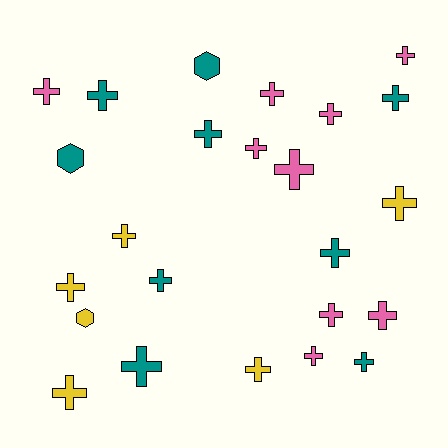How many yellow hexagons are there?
There is 1 yellow hexagon.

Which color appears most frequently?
Teal, with 9 objects.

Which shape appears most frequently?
Cross, with 21 objects.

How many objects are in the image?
There are 24 objects.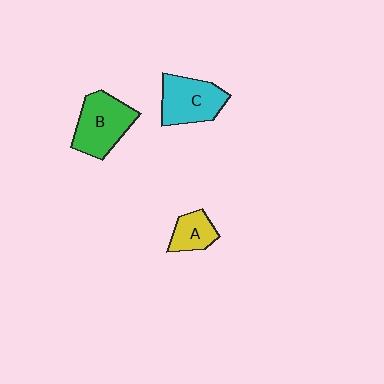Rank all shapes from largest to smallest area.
From largest to smallest: B (green), C (cyan), A (yellow).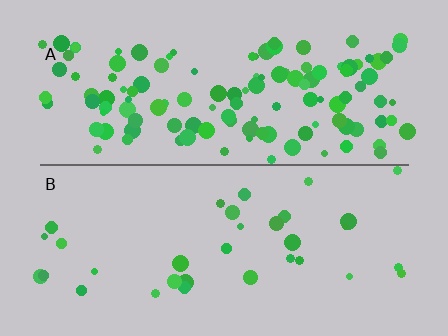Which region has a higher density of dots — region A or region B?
A (the top).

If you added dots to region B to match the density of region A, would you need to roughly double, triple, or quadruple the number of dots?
Approximately quadruple.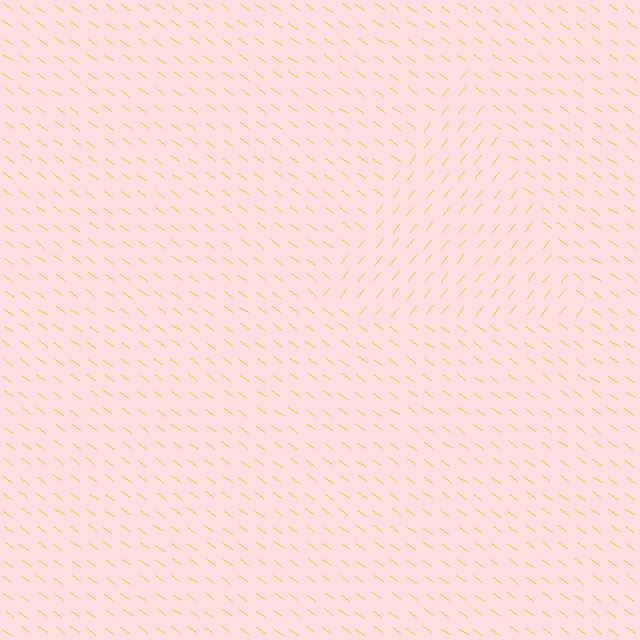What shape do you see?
I see a triangle.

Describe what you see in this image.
The image is filled with small yellow line segments. A triangle region in the image has lines oriented differently from the surrounding lines, creating a visible texture boundary.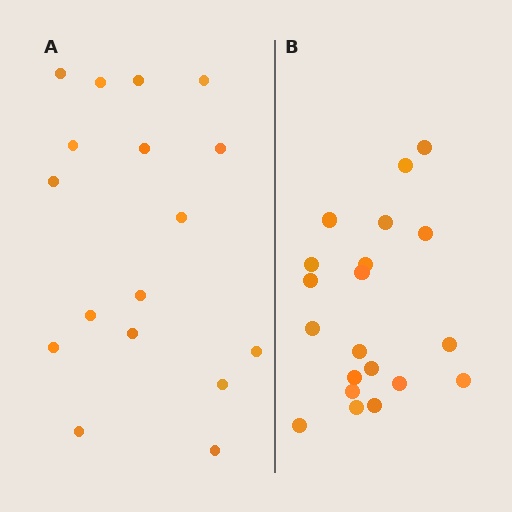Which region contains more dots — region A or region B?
Region B (the right region) has more dots.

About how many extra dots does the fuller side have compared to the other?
Region B has just a few more — roughly 2 or 3 more dots than region A.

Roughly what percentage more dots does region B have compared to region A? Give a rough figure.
About 20% more.